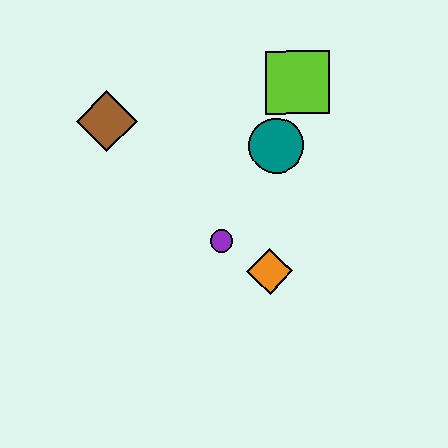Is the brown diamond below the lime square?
Yes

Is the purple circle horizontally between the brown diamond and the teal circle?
Yes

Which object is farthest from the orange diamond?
The brown diamond is farthest from the orange diamond.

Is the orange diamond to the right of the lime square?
No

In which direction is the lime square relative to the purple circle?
The lime square is above the purple circle.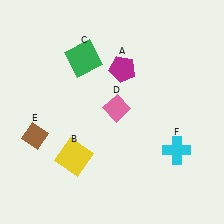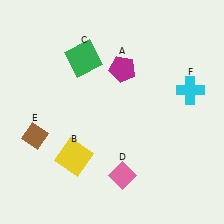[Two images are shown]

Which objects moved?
The objects that moved are: the pink diamond (D), the cyan cross (F).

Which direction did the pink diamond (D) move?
The pink diamond (D) moved down.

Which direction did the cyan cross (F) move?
The cyan cross (F) moved up.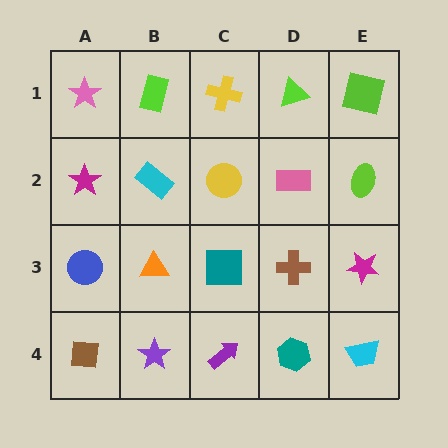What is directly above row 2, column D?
A lime triangle.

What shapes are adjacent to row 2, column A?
A pink star (row 1, column A), a blue circle (row 3, column A), a cyan rectangle (row 2, column B).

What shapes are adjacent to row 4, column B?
An orange triangle (row 3, column B), a brown square (row 4, column A), a purple arrow (row 4, column C).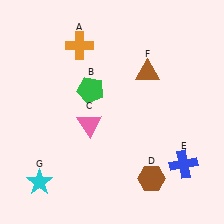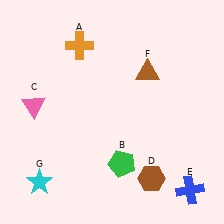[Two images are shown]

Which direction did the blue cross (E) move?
The blue cross (E) moved down.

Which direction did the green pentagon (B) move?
The green pentagon (B) moved down.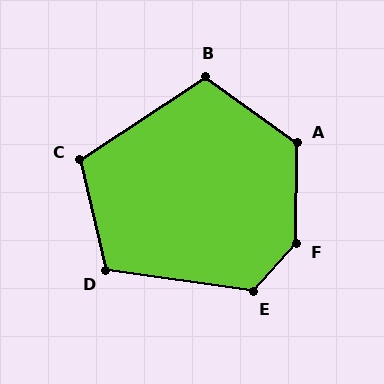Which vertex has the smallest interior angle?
C, at approximately 111 degrees.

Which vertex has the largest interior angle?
F, at approximately 138 degrees.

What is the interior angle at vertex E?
Approximately 124 degrees (obtuse).